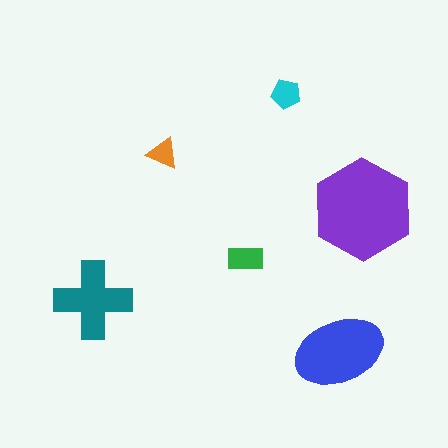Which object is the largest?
The purple hexagon.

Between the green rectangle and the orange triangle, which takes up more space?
The green rectangle.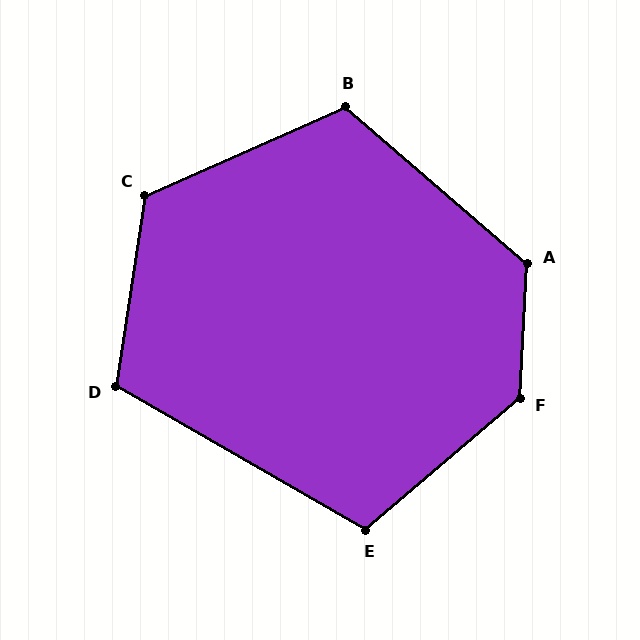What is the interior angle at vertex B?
Approximately 115 degrees (obtuse).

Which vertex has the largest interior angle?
F, at approximately 134 degrees.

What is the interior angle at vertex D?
Approximately 111 degrees (obtuse).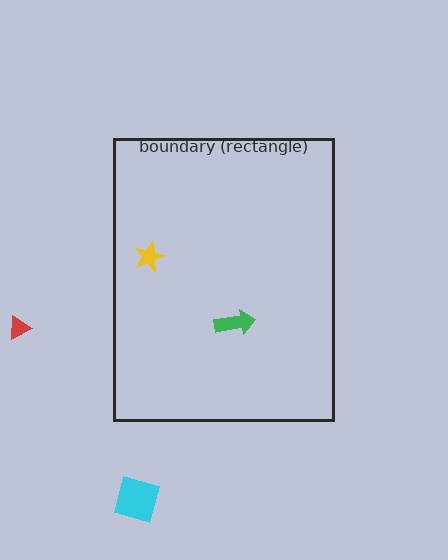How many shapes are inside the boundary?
2 inside, 2 outside.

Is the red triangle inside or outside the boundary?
Outside.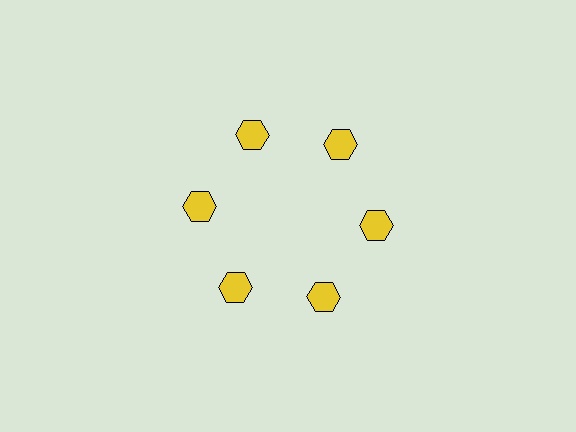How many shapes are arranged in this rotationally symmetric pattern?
There are 6 shapes, arranged in 6 groups of 1.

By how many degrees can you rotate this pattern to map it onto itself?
The pattern maps onto itself every 60 degrees of rotation.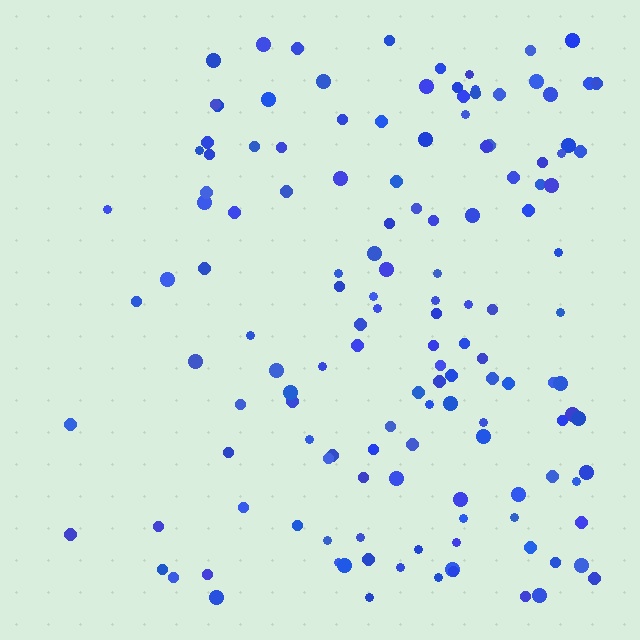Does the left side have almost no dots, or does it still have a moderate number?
Still a moderate number, just noticeably fewer than the right.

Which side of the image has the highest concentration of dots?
The right.